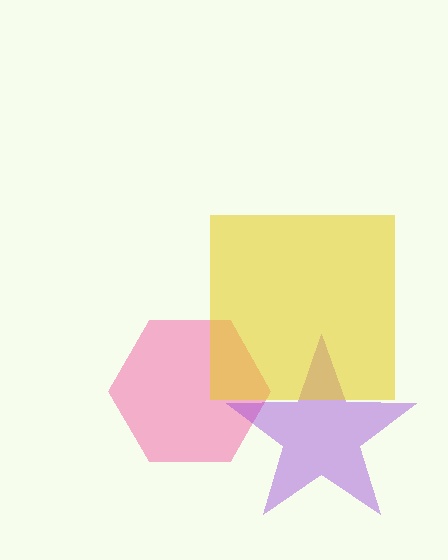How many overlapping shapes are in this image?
There are 3 overlapping shapes in the image.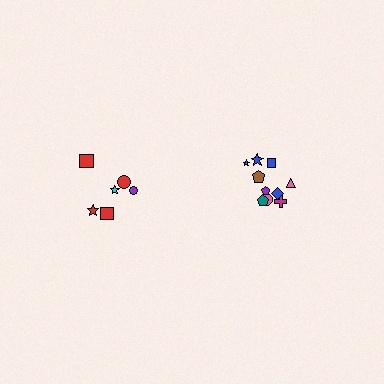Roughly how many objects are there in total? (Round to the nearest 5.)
Roughly 15 objects in total.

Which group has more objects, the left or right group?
The right group.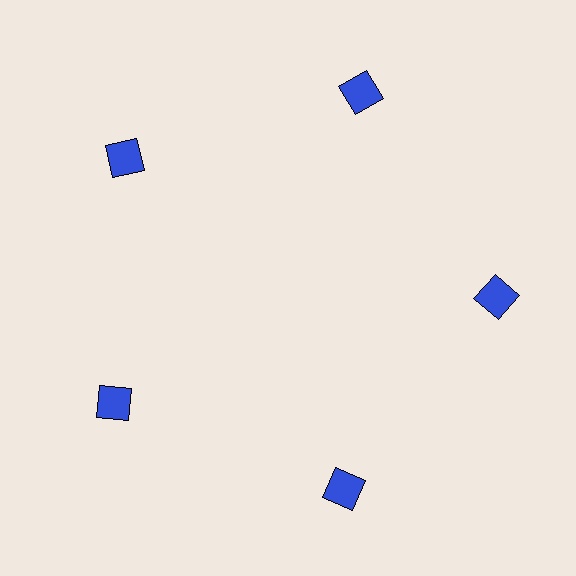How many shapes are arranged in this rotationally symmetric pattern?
There are 5 shapes, arranged in 5 groups of 1.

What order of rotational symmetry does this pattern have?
This pattern has 5-fold rotational symmetry.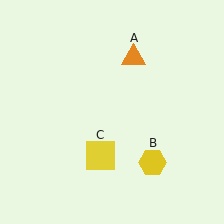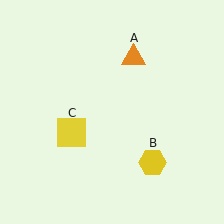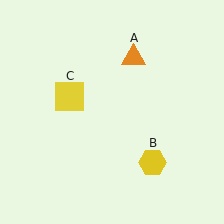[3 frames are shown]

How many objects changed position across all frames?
1 object changed position: yellow square (object C).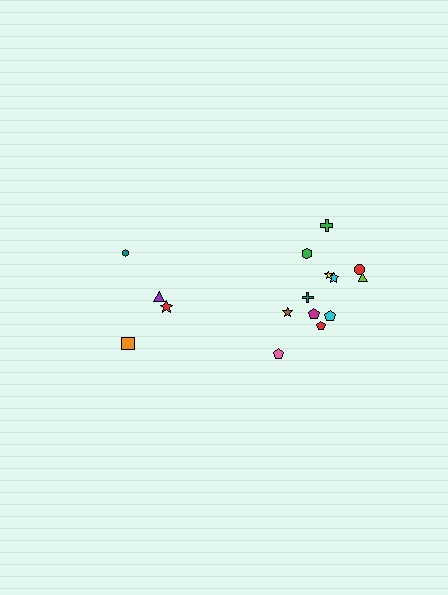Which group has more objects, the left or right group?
The right group.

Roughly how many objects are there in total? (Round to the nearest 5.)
Roughly 15 objects in total.